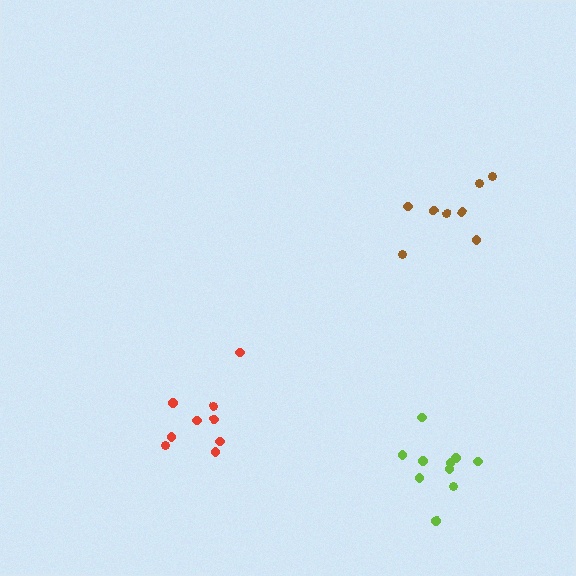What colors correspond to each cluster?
The clusters are colored: red, brown, lime.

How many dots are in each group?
Group 1: 9 dots, Group 2: 8 dots, Group 3: 10 dots (27 total).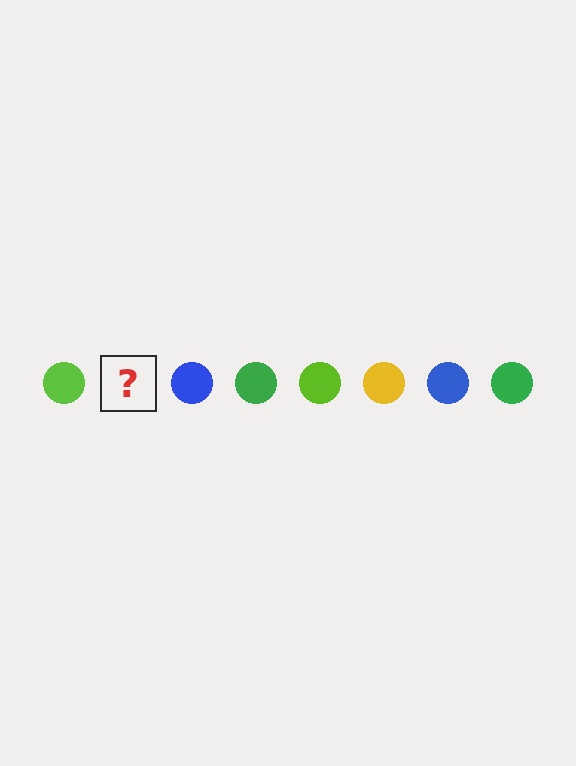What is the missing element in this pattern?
The missing element is a yellow circle.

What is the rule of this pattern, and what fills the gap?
The rule is that the pattern cycles through lime, yellow, blue, green circles. The gap should be filled with a yellow circle.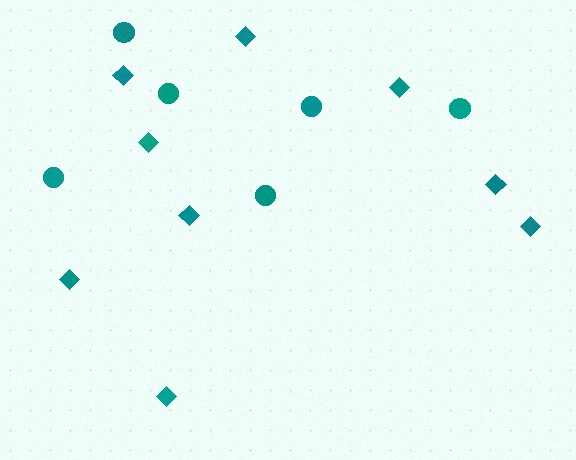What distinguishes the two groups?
There are 2 groups: one group of diamonds (9) and one group of circles (6).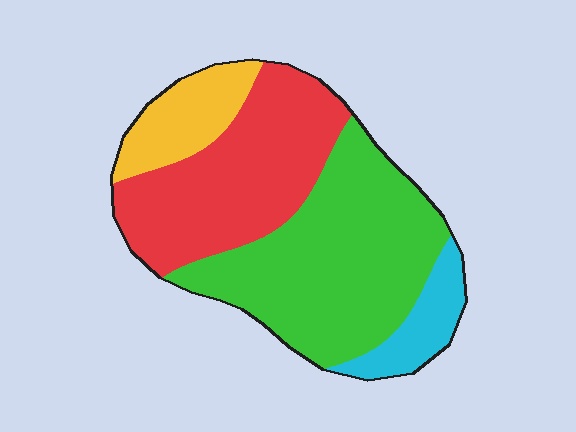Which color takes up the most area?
Green, at roughly 45%.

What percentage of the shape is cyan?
Cyan takes up about one tenth (1/10) of the shape.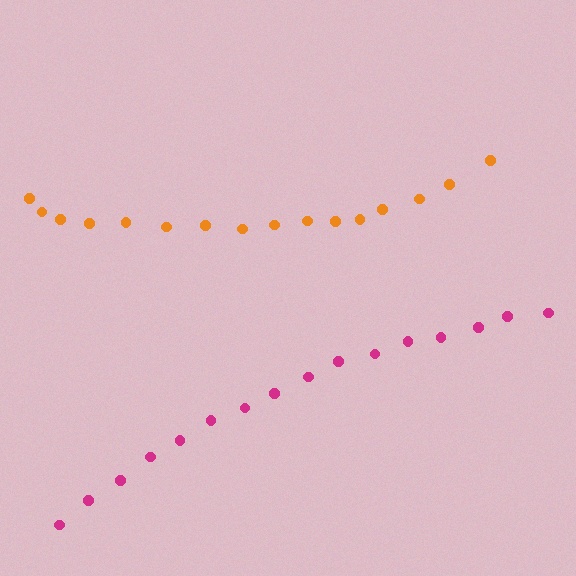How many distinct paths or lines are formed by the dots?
There are 2 distinct paths.